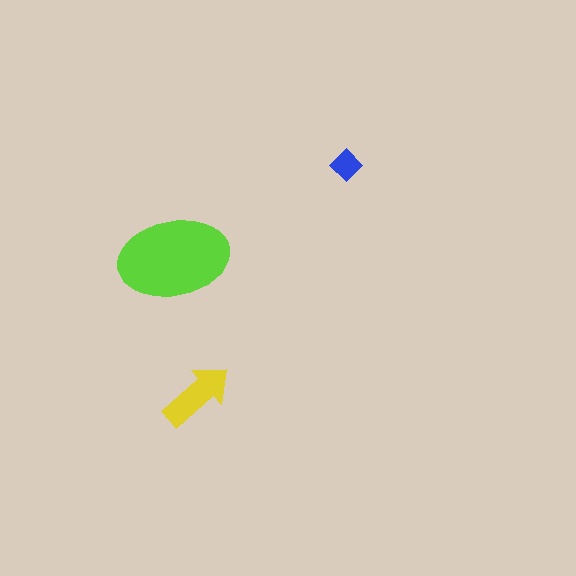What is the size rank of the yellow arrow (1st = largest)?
2nd.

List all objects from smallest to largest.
The blue diamond, the yellow arrow, the lime ellipse.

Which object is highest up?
The blue diamond is topmost.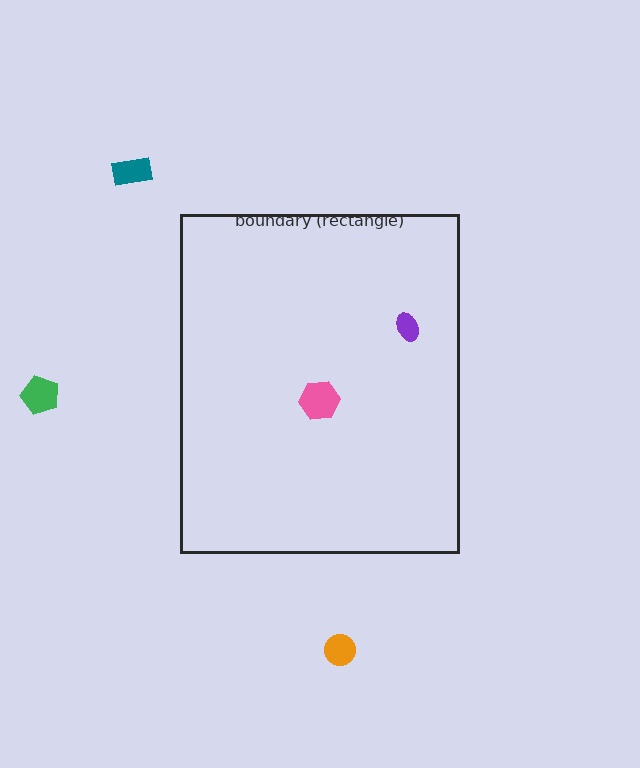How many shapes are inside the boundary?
2 inside, 3 outside.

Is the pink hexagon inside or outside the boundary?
Inside.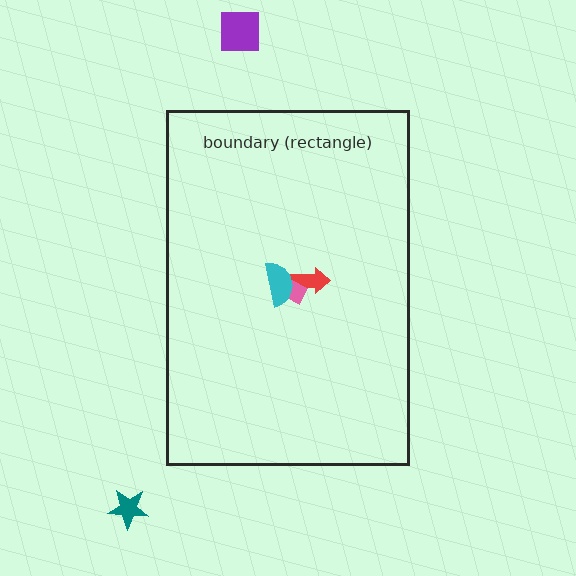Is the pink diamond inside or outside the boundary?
Inside.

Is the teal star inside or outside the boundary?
Outside.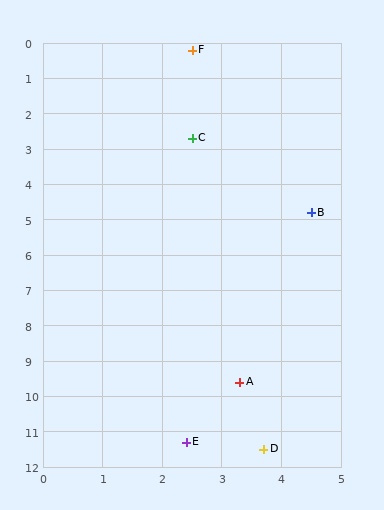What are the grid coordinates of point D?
Point D is at approximately (3.7, 11.5).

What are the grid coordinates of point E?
Point E is at approximately (2.4, 11.3).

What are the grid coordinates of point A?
Point A is at approximately (3.3, 9.6).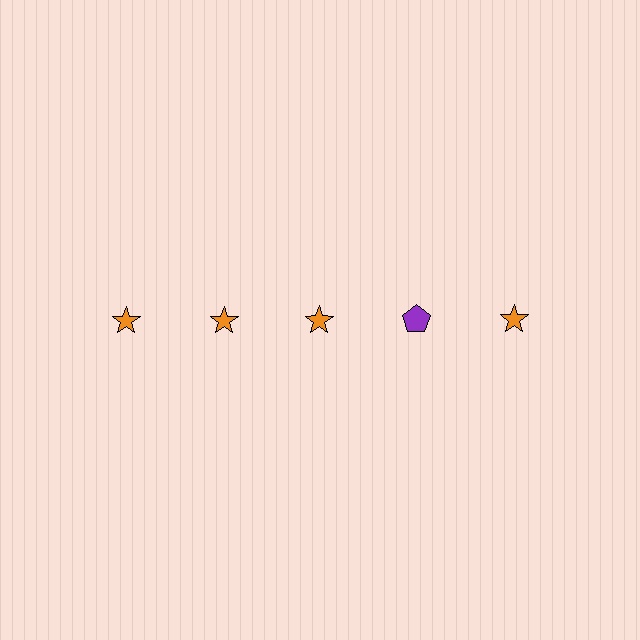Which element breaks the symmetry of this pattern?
The purple pentagon in the top row, second from right column breaks the symmetry. All other shapes are orange stars.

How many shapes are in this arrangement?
There are 5 shapes arranged in a grid pattern.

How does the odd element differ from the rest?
It differs in both color (purple instead of orange) and shape (pentagon instead of star).